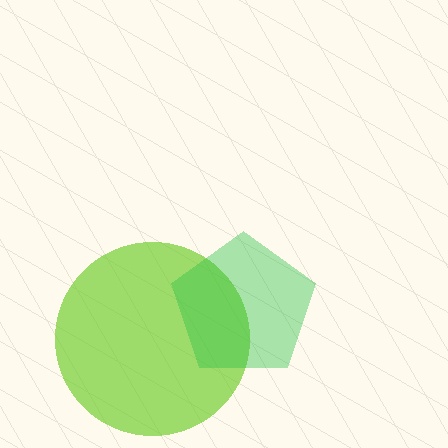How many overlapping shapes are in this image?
There are 2 overlapping shapes in the image.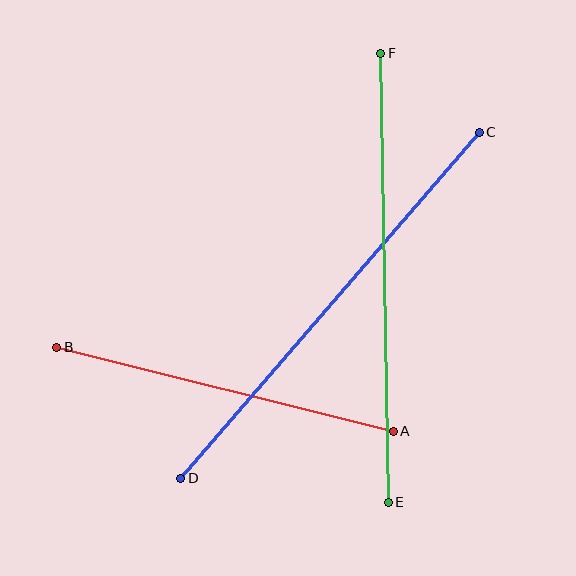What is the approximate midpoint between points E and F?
The midpoint is at approximately (384, 278) pixels.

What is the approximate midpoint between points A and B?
The midpoint is at approximately (225, 389) pixels.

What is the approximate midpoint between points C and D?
The midpoint is at approximately (330, 305) pixels.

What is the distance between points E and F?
The distance is approximately 449 pixels.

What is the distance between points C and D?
The distance is approximately 457 pixels.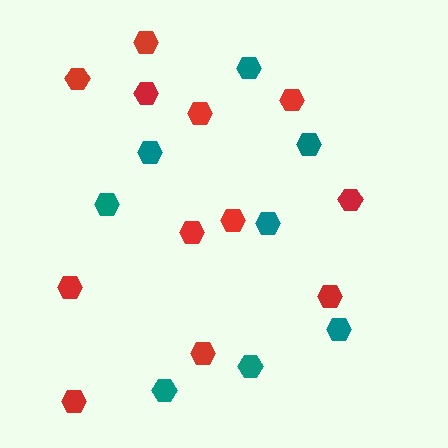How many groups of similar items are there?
There are 2 groups: one group of teal hexagons (8) and one group of red hexagons (12).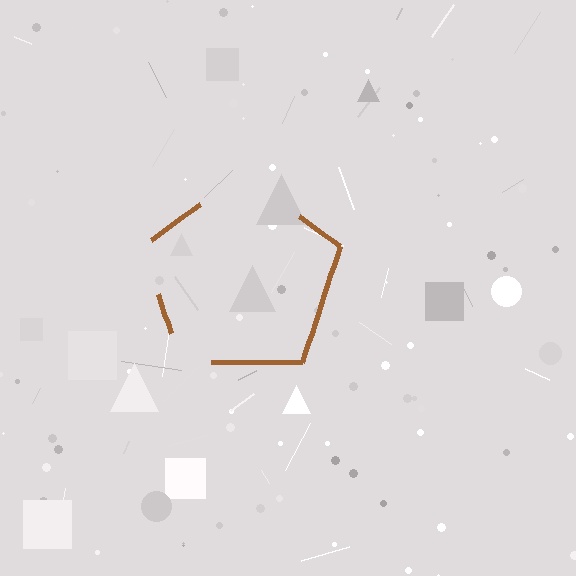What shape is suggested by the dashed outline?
The dashed outline suggests a pentagon.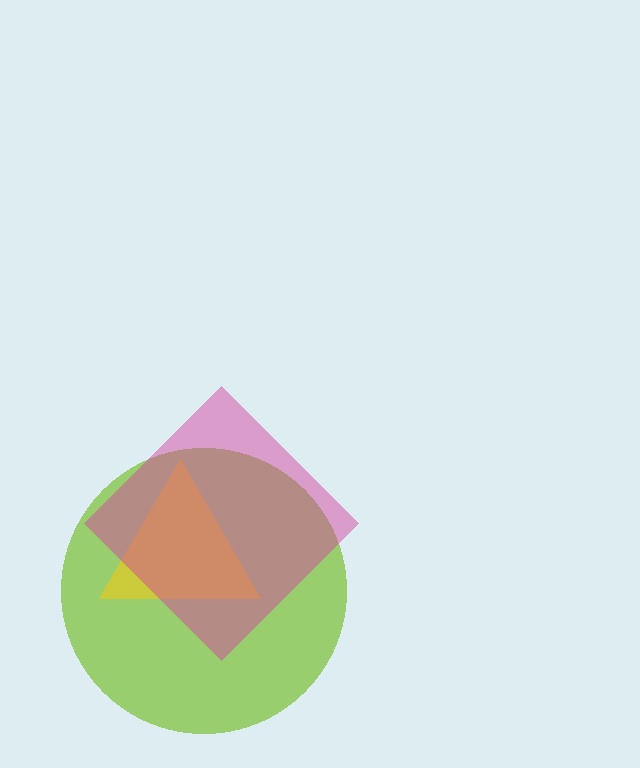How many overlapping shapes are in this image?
There are 3 overlapping shapes in the image.